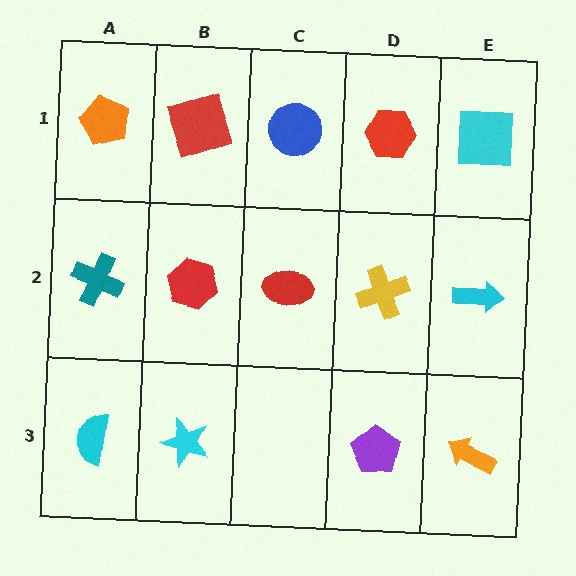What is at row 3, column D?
A purple pentagon.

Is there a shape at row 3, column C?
No, that cell is empty.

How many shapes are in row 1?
5 shapes.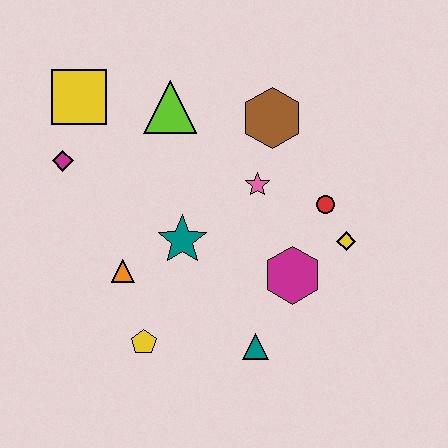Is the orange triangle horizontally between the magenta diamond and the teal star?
Yes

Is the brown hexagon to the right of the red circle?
No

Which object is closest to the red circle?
The yellow diamond is closest to the red circle.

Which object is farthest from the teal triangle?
The yellow square is farthest from the teal triangle.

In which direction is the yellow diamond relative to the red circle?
The yellow diamond is below the red circle.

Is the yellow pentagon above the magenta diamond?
No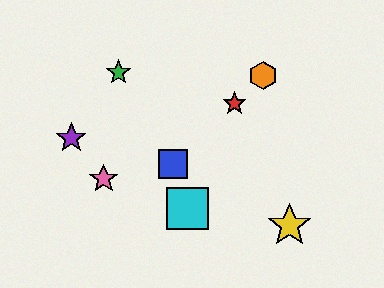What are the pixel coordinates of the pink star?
The pink star is at (104, 179).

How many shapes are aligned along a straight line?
3 shapes (the red star, the blue square, the orange hexagon) are aligned along a straight line.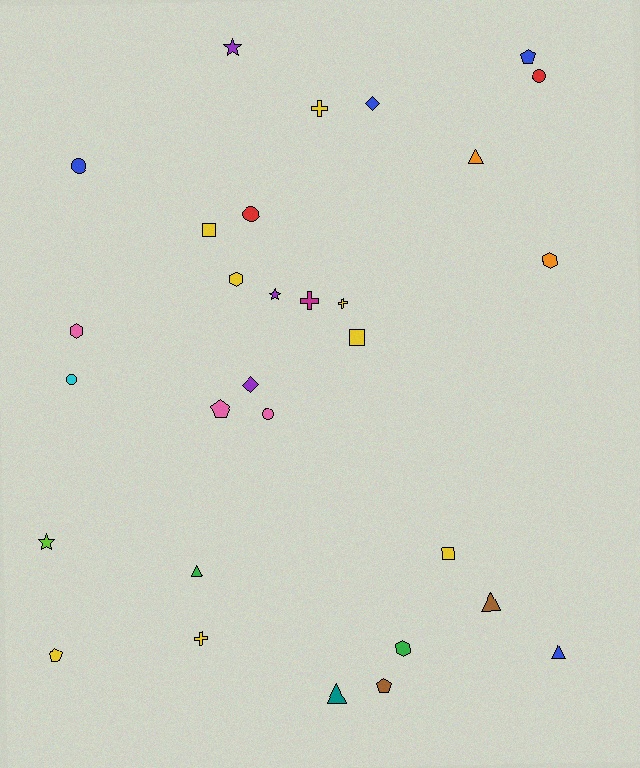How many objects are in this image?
There are 30 objects.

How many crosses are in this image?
There are 4 crosses.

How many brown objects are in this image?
There are 2 brown objects.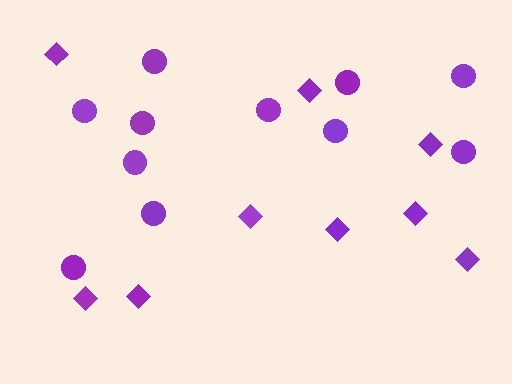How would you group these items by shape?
There are 2 groups: one group of circles (11) and one group of diamonds (9).